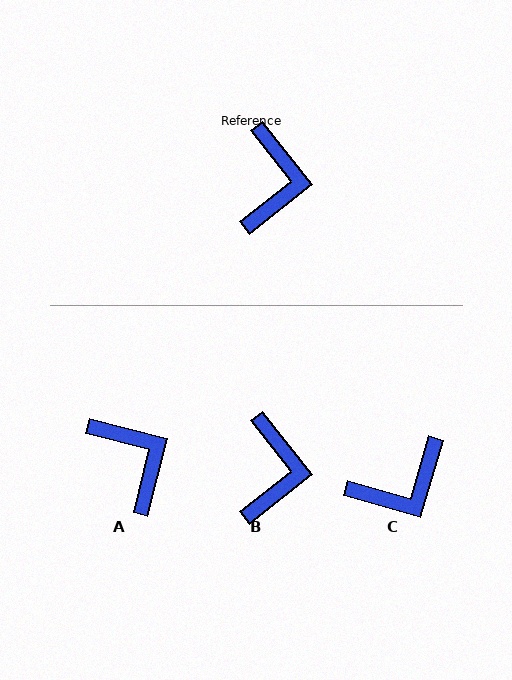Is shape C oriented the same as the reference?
No, it is off by about 54 degrees.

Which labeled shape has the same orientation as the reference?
B.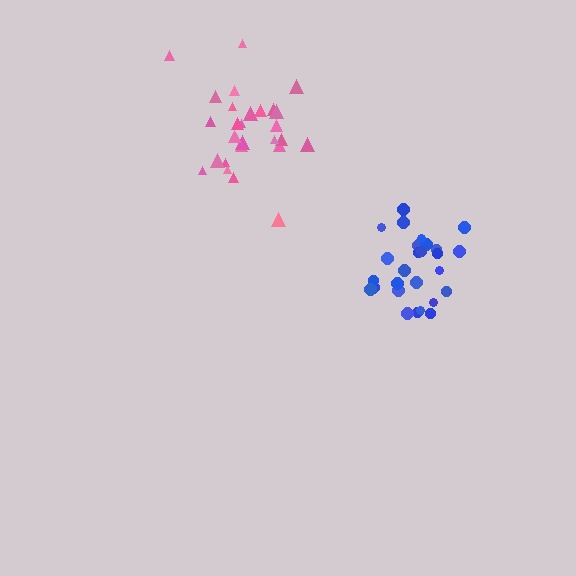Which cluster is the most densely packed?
Blue.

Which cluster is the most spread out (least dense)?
Pink.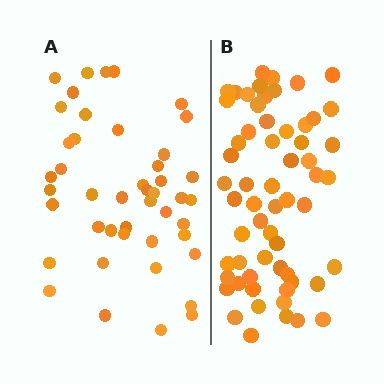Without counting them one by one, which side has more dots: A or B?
Region B (the right region) has more dots.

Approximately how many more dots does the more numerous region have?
Region B has approximately 15 more dots than region A.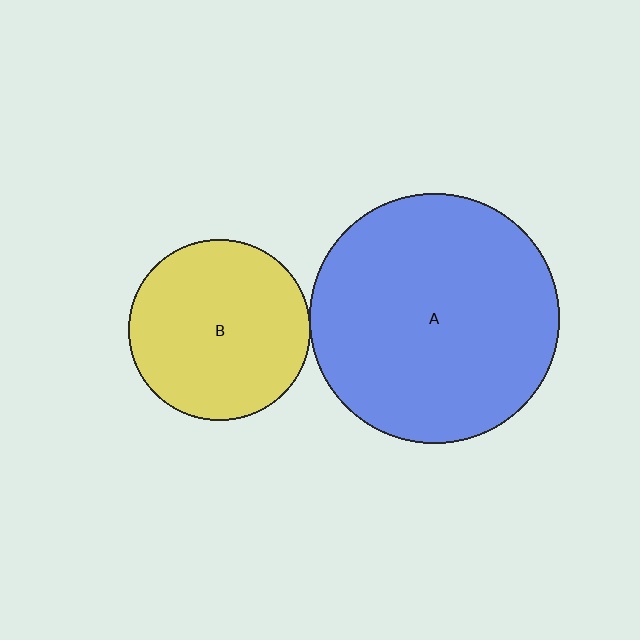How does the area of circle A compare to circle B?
Approximately 1.9 times.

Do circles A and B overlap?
Yes.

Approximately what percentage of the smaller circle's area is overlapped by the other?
Approximately 5%.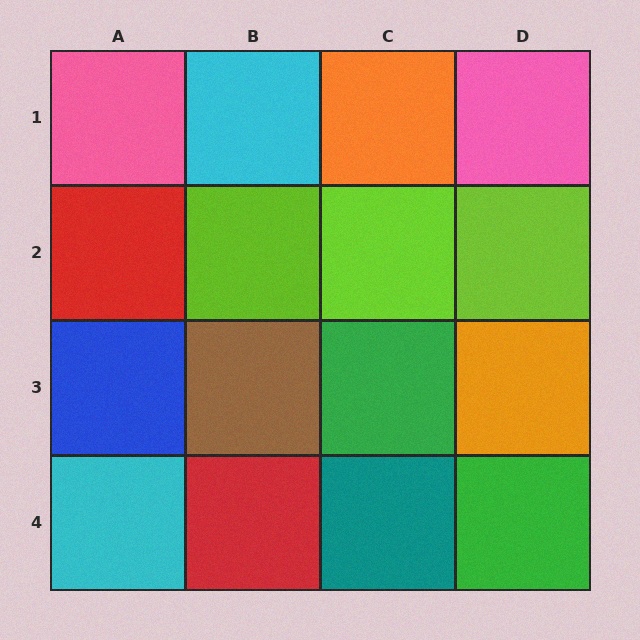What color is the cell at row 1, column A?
Pink.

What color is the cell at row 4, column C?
Teal.